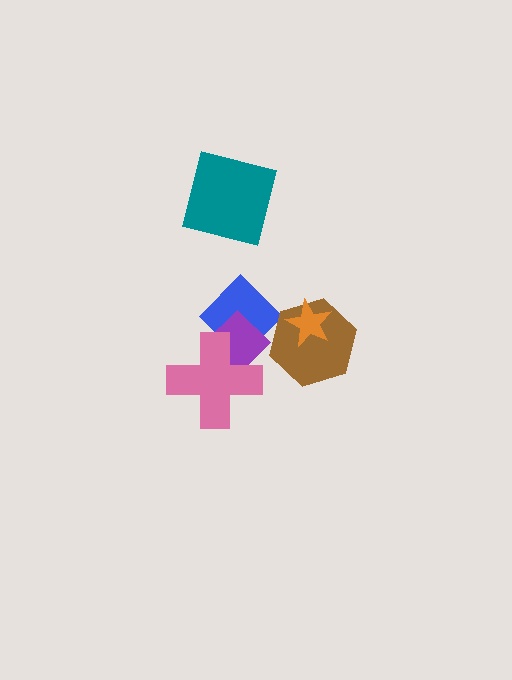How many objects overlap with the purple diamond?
2 objects overlap with the purple diamond.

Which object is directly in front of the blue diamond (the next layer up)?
The purple diamond is directly in front of the blue diamond.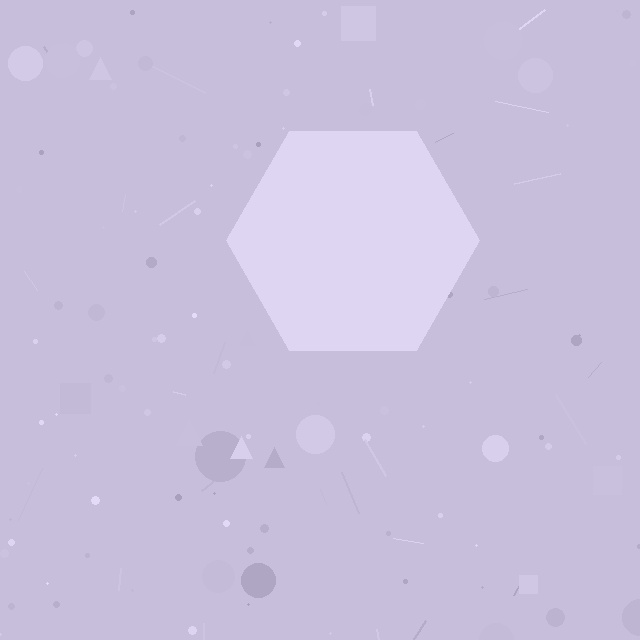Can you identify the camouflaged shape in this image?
The camouflaged shape is a hexagon.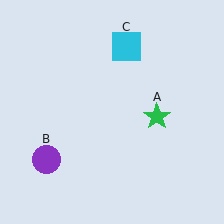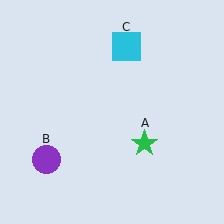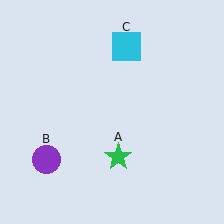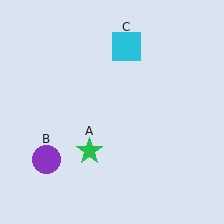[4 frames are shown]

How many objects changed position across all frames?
1 object changed position: green star (object A).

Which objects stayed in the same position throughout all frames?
Purple circle (object B) and cyan square (object C) remained stationary.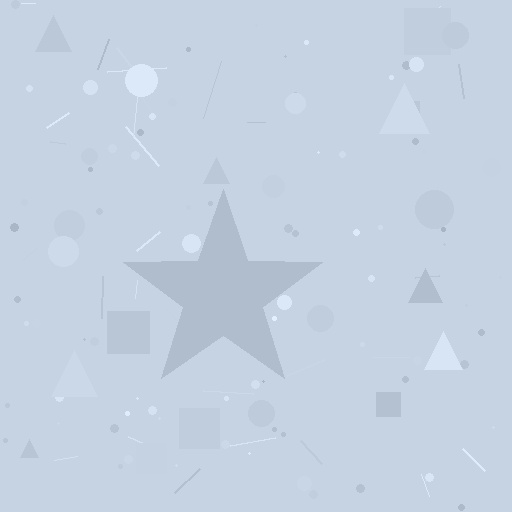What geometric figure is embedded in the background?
A star is embedded in the background.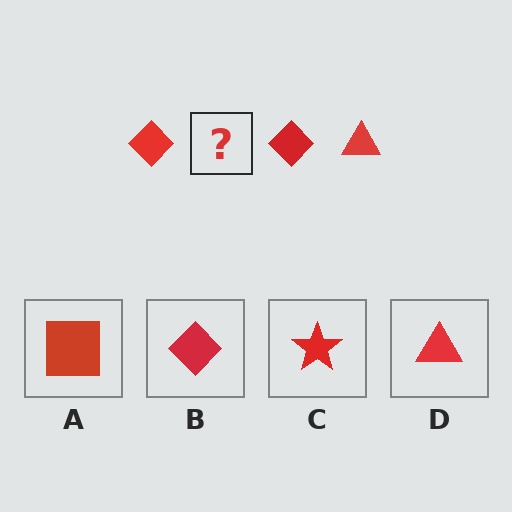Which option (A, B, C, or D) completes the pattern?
D.